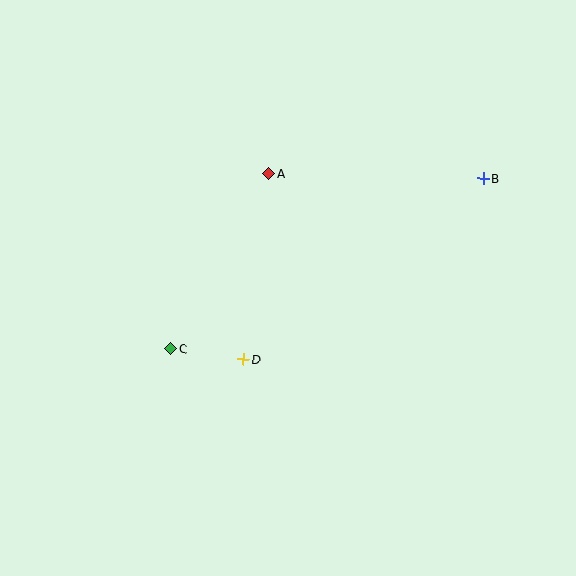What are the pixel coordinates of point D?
Point D is at (243, 359).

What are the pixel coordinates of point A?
Point A is at (269, 174).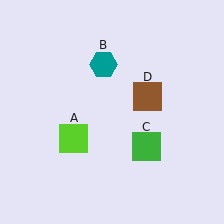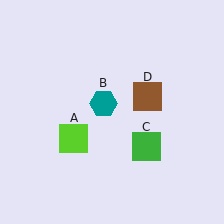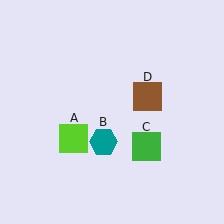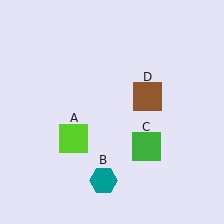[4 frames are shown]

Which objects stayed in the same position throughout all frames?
Lime square (object A) and green square (object C) and brown square (object D) remained stationary.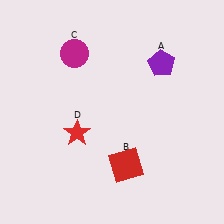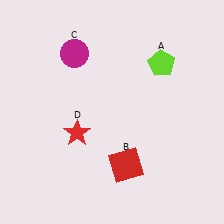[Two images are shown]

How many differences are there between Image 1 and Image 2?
There is 1 difference between the two images.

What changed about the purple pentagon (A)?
In Image 1, A is purple. In Image 2, it changed to lime.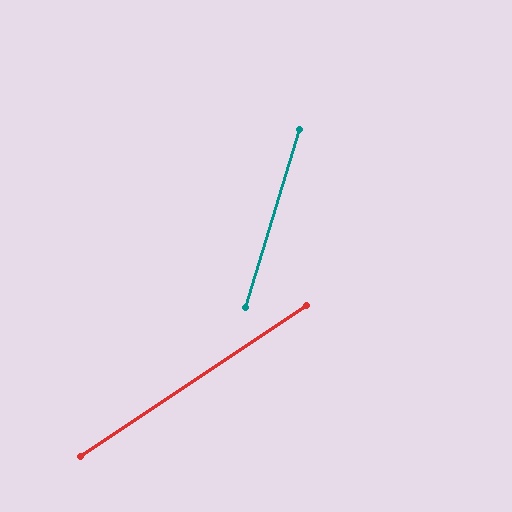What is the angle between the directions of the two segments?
Approximately 39 degrees.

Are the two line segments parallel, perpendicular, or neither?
Neither parallel nor perpendicular — they differ by about 39°.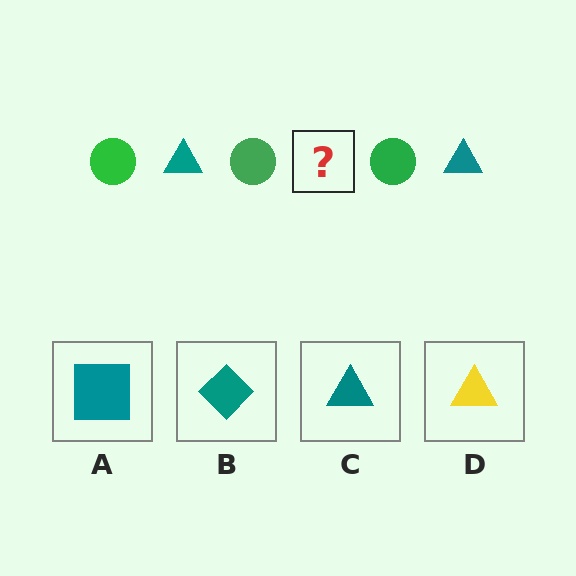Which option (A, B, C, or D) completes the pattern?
C.